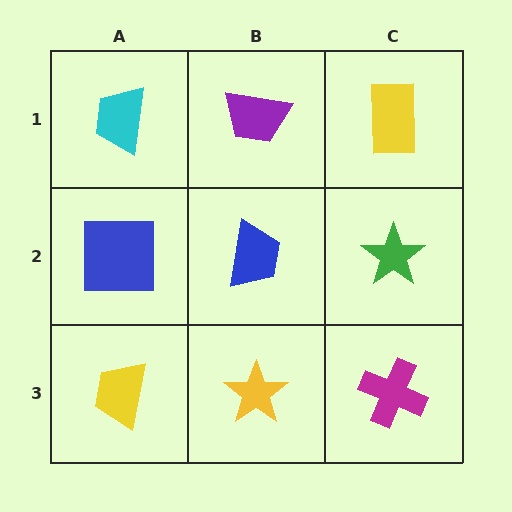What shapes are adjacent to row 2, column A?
A cyan trapezoid (row 1, column A), a yellow trapezoid (row 3, column A), a blue trapezoid (row 2, column B).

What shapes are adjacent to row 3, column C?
A green star (row 2, column C), a yellow star (row 3, column B).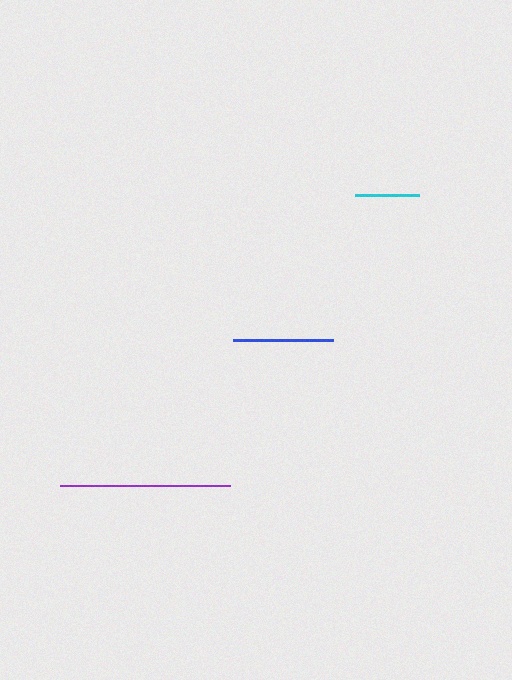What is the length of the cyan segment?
The cyan segment is approximately 64 pixels long.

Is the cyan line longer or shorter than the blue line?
The blue line is longer than the cyan line.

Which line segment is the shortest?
The cyan line is the shortest at approximately 64 pixels.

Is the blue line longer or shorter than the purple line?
The purple line is longer than the blue line.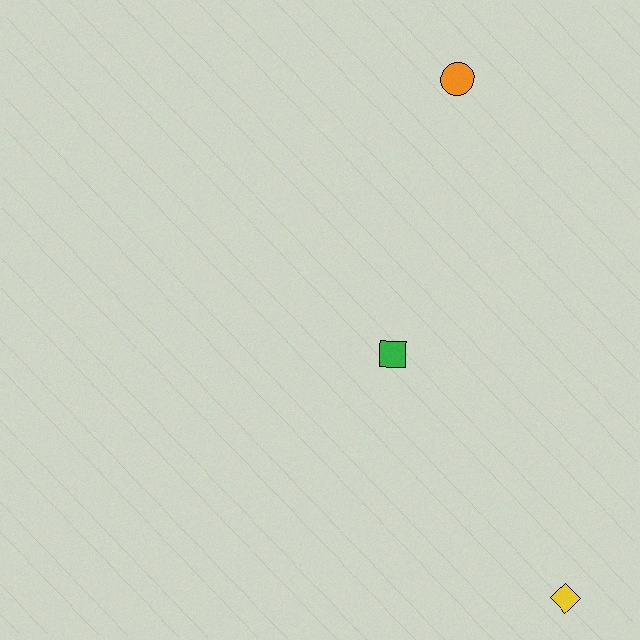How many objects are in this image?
There are 3 objects.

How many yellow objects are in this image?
There is 1 yellow object.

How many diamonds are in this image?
There is 1 diamond.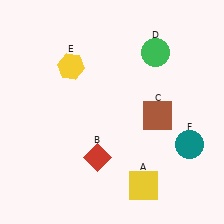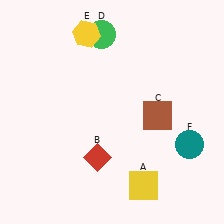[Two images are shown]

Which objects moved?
The objects that moved are: the green circle (D), the yellow hexagon (E).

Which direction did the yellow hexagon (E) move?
The yellow hexagon (E) moved up.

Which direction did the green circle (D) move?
The green circle (D) moved left.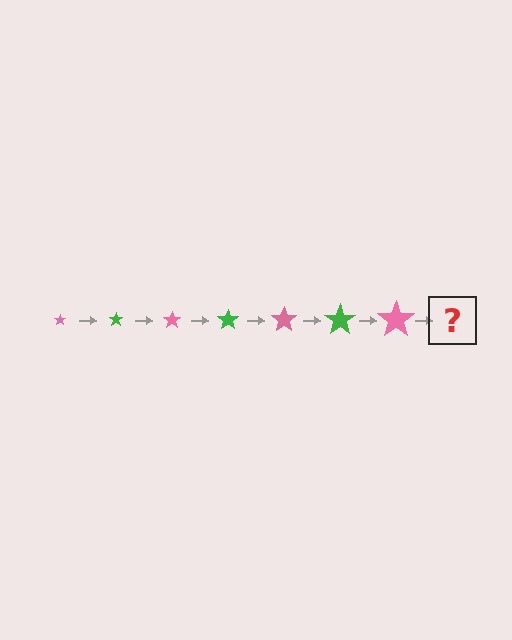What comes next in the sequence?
The next element should be a green star, larger than the previous one.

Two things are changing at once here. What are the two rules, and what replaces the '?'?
The two rules are that the star grows larger each step and the color cycles through pink and green. The '?' should be a green star, larger than the previous one.